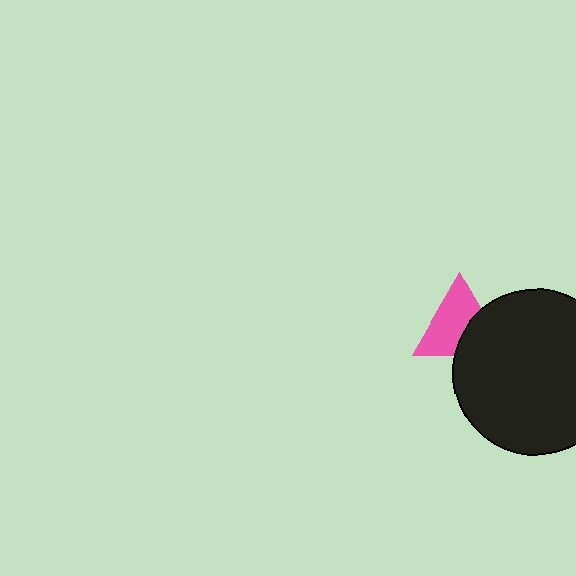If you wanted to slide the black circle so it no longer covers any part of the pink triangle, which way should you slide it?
Slide it toward the lower-right — that is the most direct way to separate the two shapes.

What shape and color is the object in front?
The object in front is a black circle.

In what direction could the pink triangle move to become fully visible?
The pink triangle could move toward the upper-left. That would shift it out from behind the black circle entirely.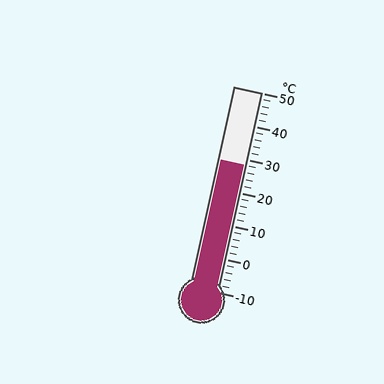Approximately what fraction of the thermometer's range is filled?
The thermometer is filled to approximately 65% of its range.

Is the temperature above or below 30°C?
The temperature is below 30°C.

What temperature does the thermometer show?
The thermometer shows approximately 28°C.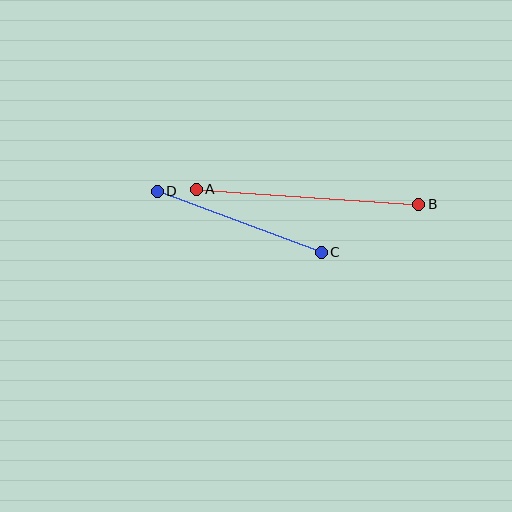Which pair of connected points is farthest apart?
Points A and B are farthest apart.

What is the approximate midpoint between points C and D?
The midpoint is at approximately (239, 222) pixels.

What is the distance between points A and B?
The distance is approximately 223 pixels.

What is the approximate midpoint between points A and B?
The midpoint is at approximately (308, 197) pixels.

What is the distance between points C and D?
The distance is approximately 175 pixels.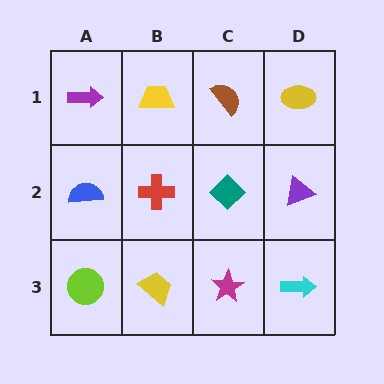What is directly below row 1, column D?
A purple triangle.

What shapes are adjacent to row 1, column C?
A teal diamond (row 2, column C), a yellow trapezoid (row 1, column B), a yellow ellipse (row 1, column D).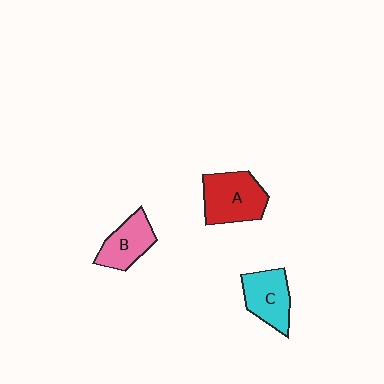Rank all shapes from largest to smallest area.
From largest to smallest: A (red), C (cyan), B (pink).